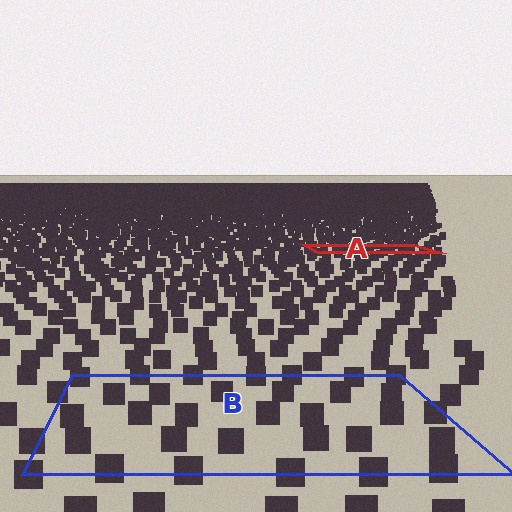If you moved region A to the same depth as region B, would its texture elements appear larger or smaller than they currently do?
They would appear larger. At a closer depth, the same texture elements are projected at a bigger on-screen size.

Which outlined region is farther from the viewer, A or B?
Region A is farther from the viewer — the texture elements inside it appear smaller and more densely packed.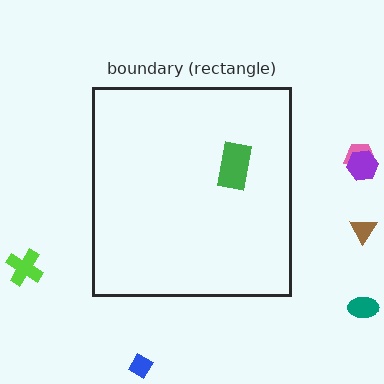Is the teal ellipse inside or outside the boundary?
Outside.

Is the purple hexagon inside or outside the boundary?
Outside.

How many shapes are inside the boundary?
1 inside, 6 outside.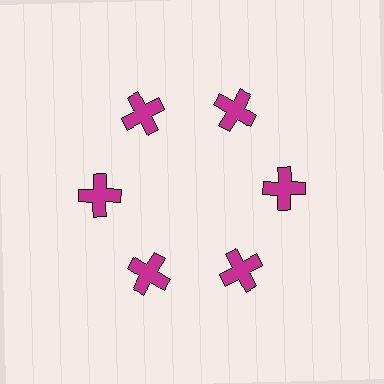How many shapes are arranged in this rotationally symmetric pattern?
There are 6 shapes, arranged in 6 groups of 1.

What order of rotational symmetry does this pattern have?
This pattern has 6-fold rotational symmetry.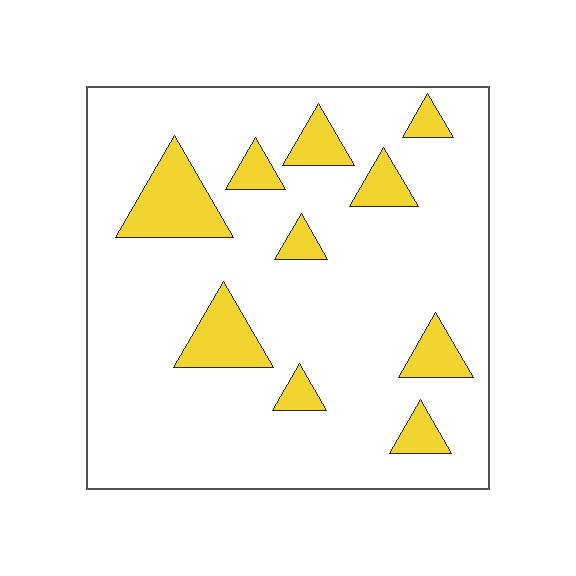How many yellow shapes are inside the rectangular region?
10.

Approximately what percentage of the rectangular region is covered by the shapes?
Approximately 15%.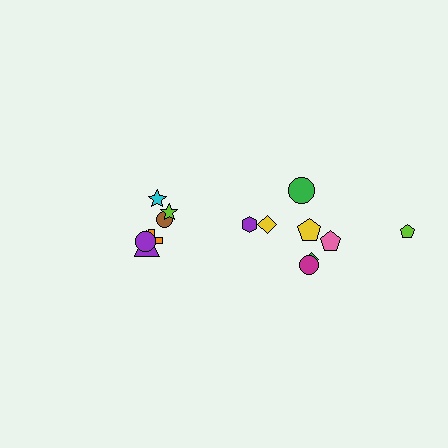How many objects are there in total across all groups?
There are 14 objects.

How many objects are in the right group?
There are 8 objects.